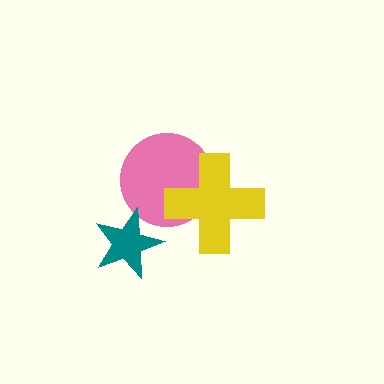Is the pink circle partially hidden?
Yes, it is partially covered by another shape.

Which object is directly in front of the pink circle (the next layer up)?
The teal star is directly in front of the pink circle.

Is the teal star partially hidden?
No, no other shape covers it.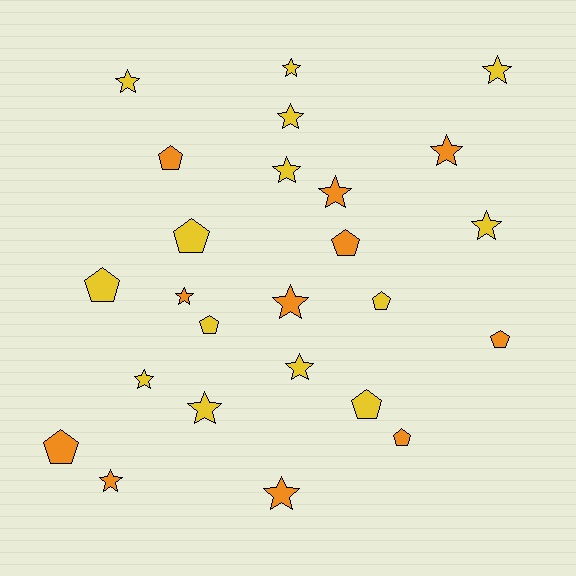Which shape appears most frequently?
Star, with 15 objects.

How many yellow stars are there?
There are 9 yellow stars.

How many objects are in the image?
There are 25 objects.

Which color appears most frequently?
Yellow, with 14 objects.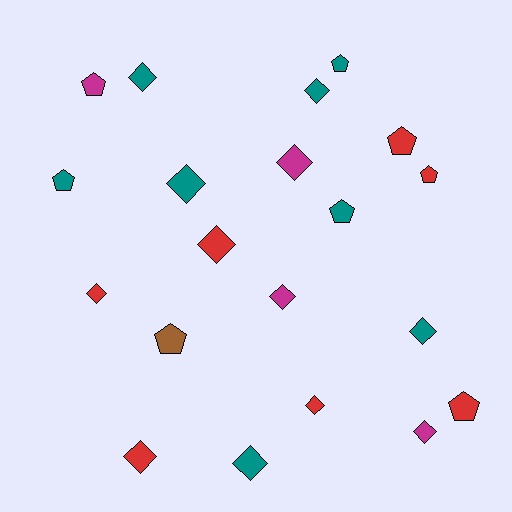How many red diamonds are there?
There are 4 red diamonds.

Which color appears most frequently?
Teal, with 8 objects.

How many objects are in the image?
There are 20 objects.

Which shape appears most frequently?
Diamond, with 12 objects.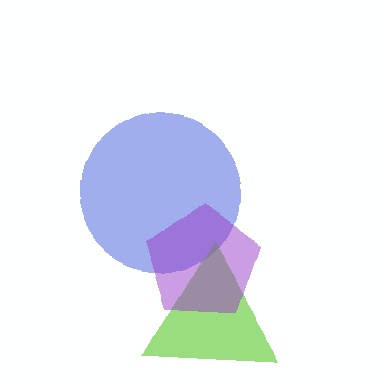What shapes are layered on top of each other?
The layered shapes are: a blue circle, a lime triangle, a purple pentagon.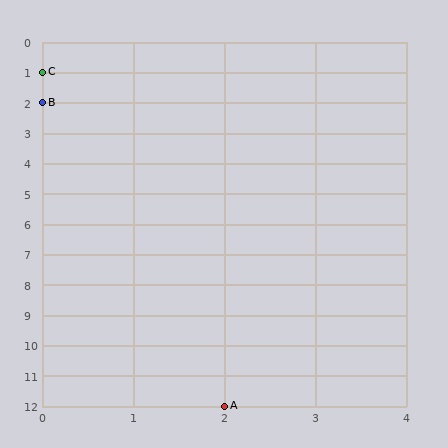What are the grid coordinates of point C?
Point C is at grid coordinates (0, 1).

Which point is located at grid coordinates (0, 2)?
Point B is at (0, 2).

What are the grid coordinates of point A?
Point A is at grid coordinates (2, 12).